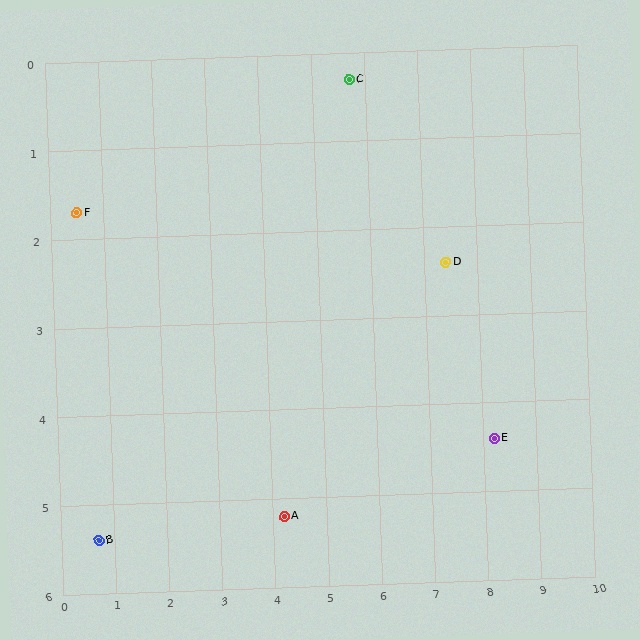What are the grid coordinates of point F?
Point F is at approximately (0.5, 1.7).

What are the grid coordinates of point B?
Point B is at approximately (0.7, 5.4).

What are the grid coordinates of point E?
Point E is at approximately (8.2, 4.4).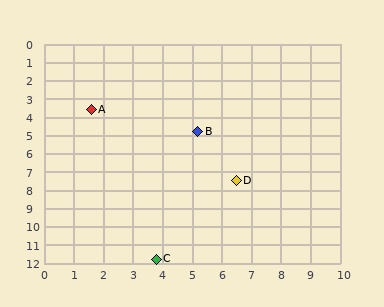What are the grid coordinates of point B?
Point B is at approximately (5.2, 4.8).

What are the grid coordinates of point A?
Point A is at approximately (1.6, 3.6).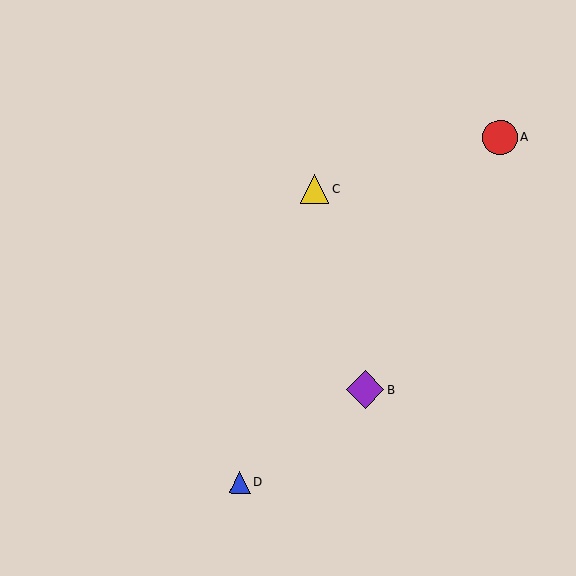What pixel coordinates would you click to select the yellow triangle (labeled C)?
Click at (314, 190) to select the yellow triangle C.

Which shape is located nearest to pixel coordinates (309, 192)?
The yellow triangle (labeled C) at (314, 190) is nearest to that location.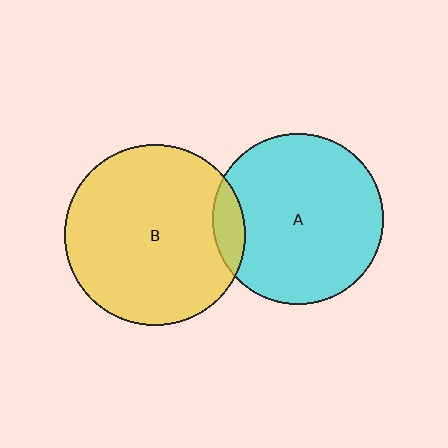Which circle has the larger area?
Circle B (yellow).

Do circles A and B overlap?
Yes.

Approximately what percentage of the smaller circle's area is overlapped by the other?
Approximately 10%.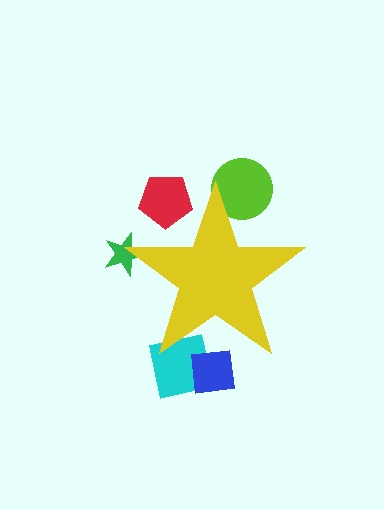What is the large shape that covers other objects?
A yellow star.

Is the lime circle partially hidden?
Yes, the lime circle is partially hidden behind the yellow star.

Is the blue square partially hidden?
Yes, the blue square is partially hidden behind the yellow star.